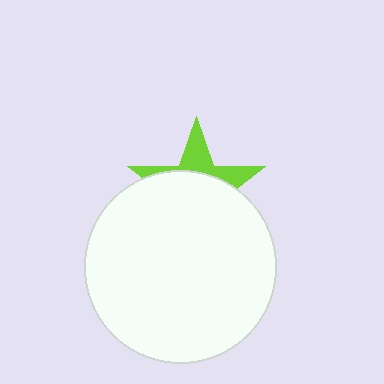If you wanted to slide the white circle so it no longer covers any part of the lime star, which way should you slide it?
Slide it down — that is the most direct way to separate the two shapes.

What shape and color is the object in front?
The object in front is a white circle.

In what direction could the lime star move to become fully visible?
The lime star could move up. That would shift it out from behind the white circle entirely.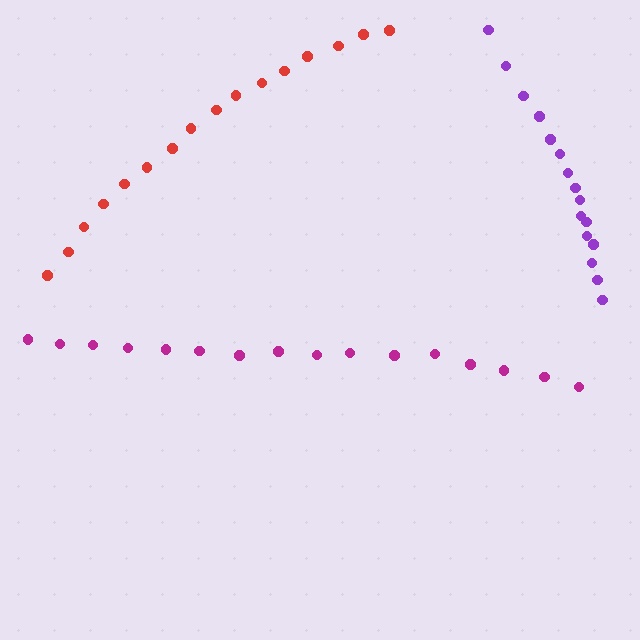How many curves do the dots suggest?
There are 3 distinct paths.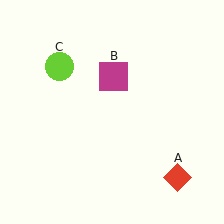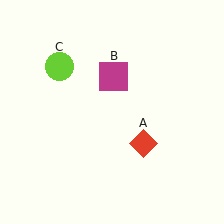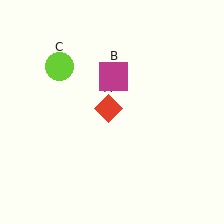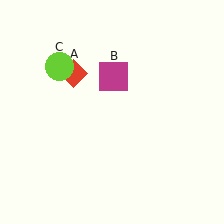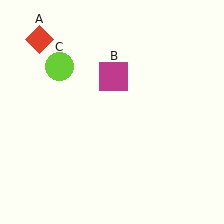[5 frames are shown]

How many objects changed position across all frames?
1 object changed position: red diamond (object A).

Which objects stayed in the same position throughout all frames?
Magenta square (object B) and lime circle (object C) remained stationary.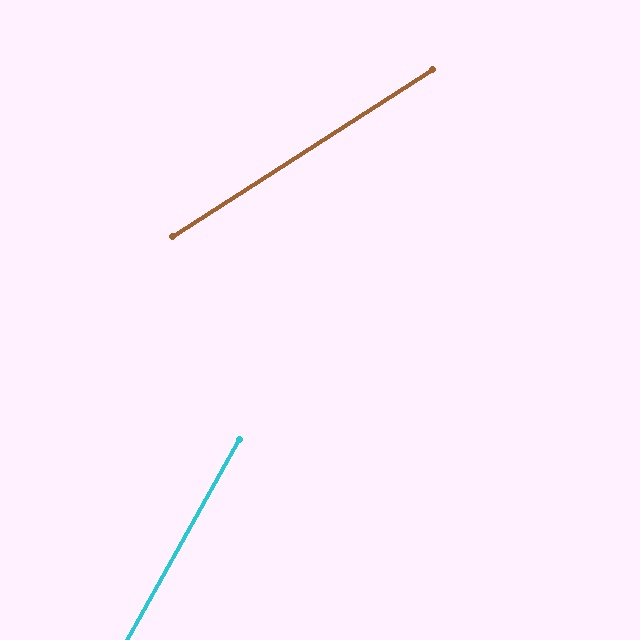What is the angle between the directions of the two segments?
Approximately 28 degrees.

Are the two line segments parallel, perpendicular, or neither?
Neither parallel nor perpendicular — they differ by about 28°.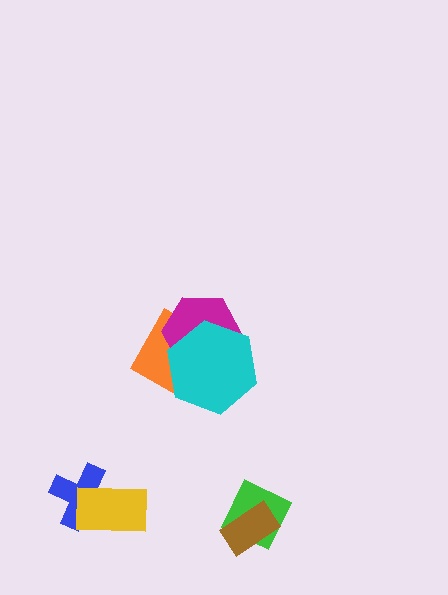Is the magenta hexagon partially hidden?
Yes, it is partially covered by another shape.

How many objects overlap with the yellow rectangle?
1 object overlaps with the yellow rectangle.